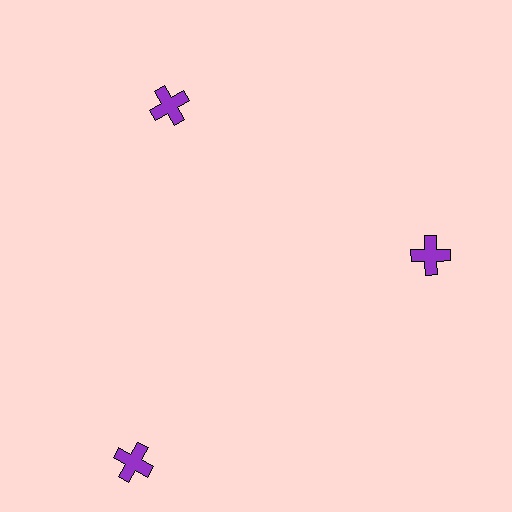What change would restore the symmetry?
The symmetry would be restored by moving it inward, back onto the ring so that all 3 crosses sit at equal angles and equal distance from the center.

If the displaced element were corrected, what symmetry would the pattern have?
It would have 3-fold rotational symmetry — the pattern would map onto itself every 120 degrees.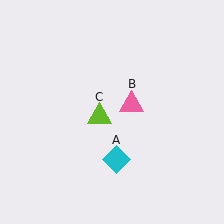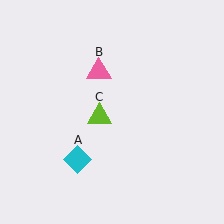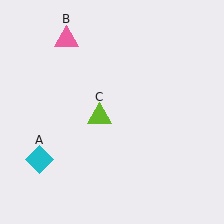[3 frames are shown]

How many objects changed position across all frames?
2 objects changed position: cyan diamond (object A), pink triangle (object B).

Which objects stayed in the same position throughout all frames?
Lime triangle (object C) remained stationary.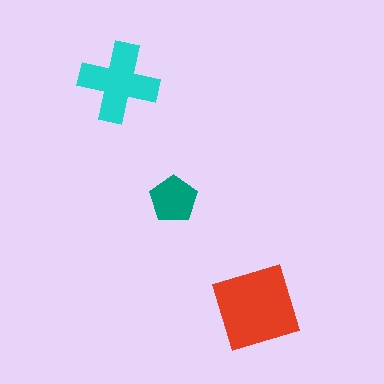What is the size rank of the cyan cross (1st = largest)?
2nd.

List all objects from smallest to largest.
The teal pentagon, the cyan cross, the red square.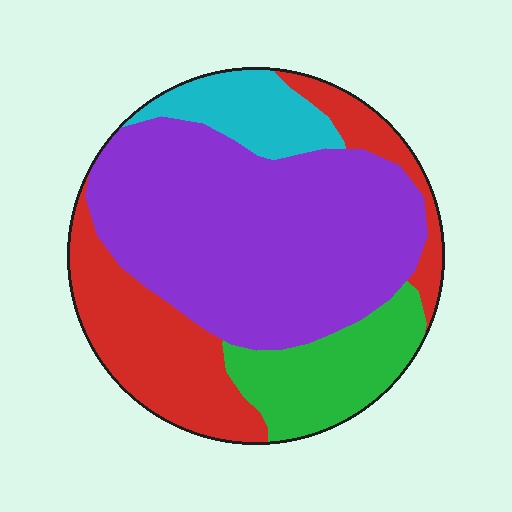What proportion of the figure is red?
Red covers 25% of the figure.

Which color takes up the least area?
Cyan, at roughly 10%.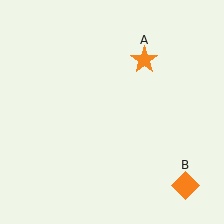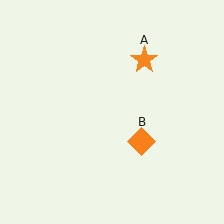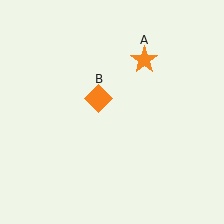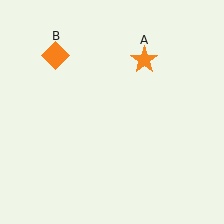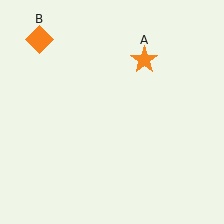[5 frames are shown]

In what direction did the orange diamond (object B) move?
The orange diamond (object B) moved up and to the left.